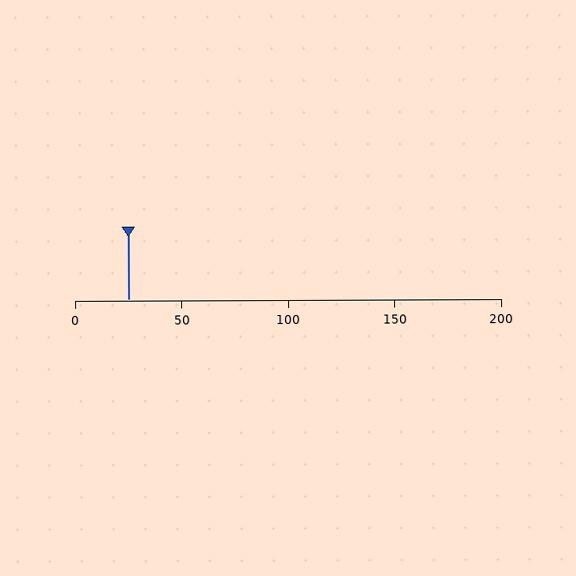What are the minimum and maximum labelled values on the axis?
The axis runs from 0 to 200.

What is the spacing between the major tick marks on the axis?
The major ticks are spaced 50 apart.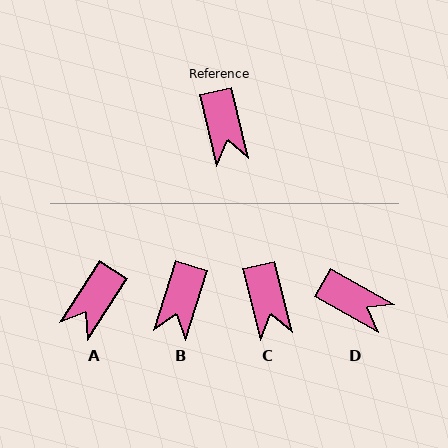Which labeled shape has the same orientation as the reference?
C.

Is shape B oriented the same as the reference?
No, it is off by about 31 degrees.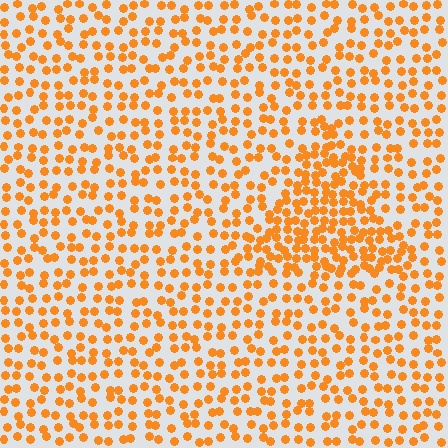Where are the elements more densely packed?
The elements are more densely packed inside the triangle boundary.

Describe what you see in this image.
The image contains small orange elements arranged at two different densities. A triangle-shaped region is visible where the elements are more densely packed than the surrounding area.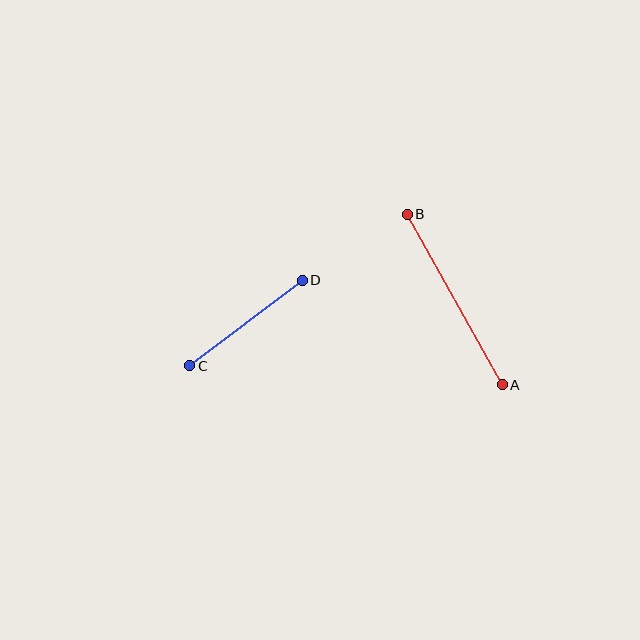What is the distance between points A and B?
The distance is approximately 196 pixels.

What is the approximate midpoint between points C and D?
The midpoint is at approximately (246, 323) pixels.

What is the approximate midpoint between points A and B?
The midpoint is at approximately (455, 300) pixels.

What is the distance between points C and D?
The distance is approximately 141 pixels.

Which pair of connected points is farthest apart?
Points A and B are farthest apart.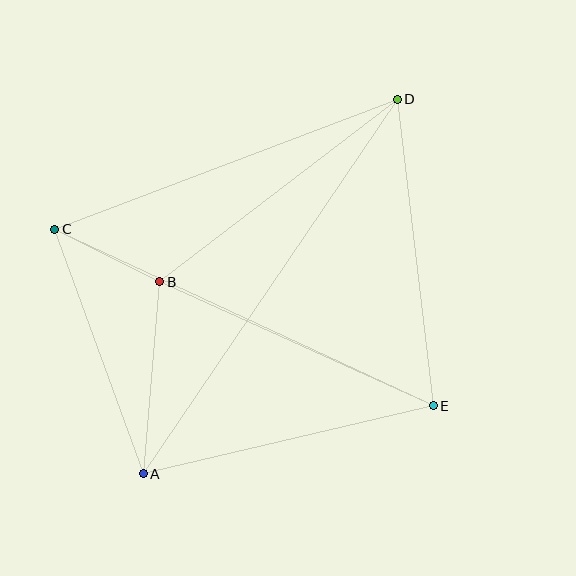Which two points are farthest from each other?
Points A and D are farthest from each other.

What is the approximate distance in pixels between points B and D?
The distance between B and D is approximately 299 pixels.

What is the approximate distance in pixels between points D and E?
The distance between D and E is approximately 309 pixels.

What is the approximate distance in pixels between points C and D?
The distance between C and D is approximately 366 pixels.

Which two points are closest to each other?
Points B and C are closest to each other.